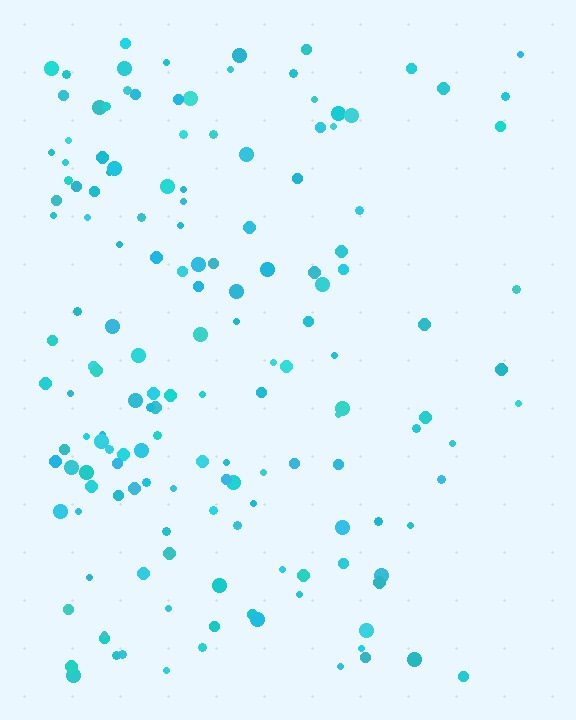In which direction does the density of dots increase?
From right to left, with the left side densest.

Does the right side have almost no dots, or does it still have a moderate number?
Still a moderate number, just noticeably fewer than the left.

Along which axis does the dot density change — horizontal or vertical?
Horizontal.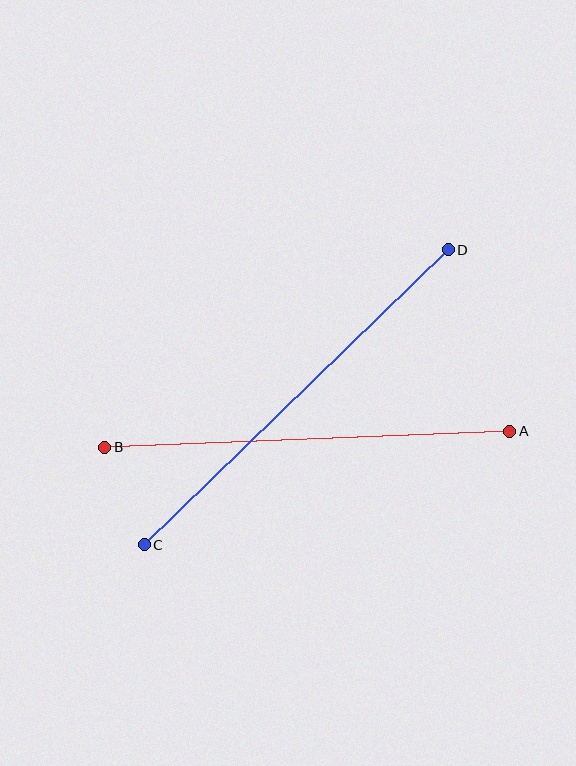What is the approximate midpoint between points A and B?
The midpoint is at approximately (307, 439) pixels.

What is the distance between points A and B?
The distance is approximately 405 pixels.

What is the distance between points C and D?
The distance is approximately 424 pixels.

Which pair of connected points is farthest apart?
Points C and D are farthest apart.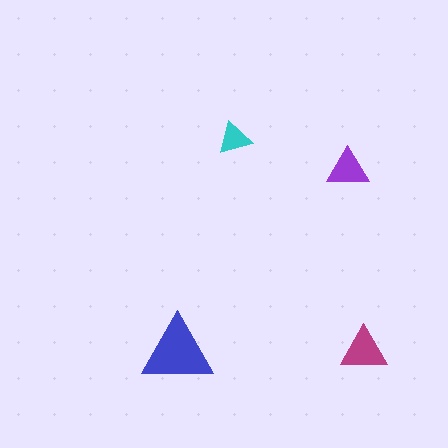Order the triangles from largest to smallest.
the blue one, the magenta one, the purple one, the cyan one.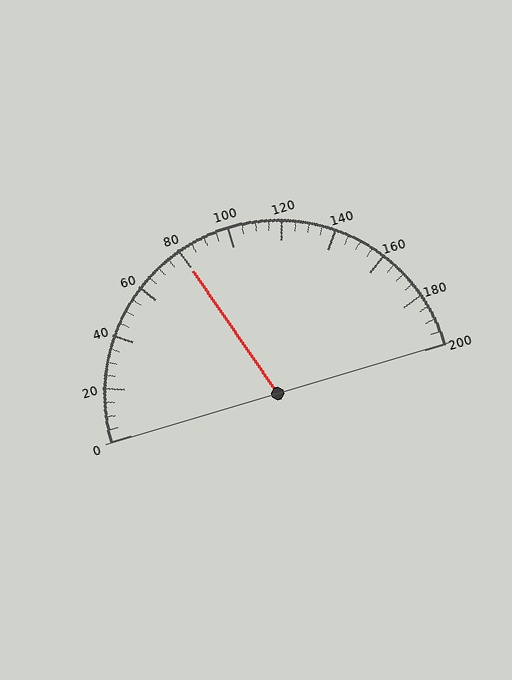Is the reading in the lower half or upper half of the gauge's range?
The reading is in the lower half of the range (0 to 200).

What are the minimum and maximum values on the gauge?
The gauge ranges from 0 to 200.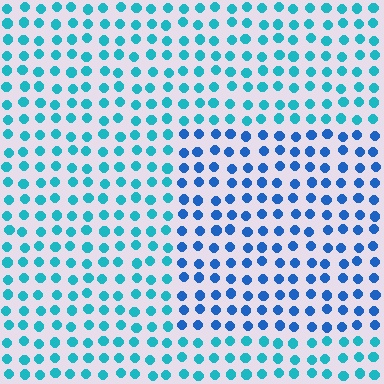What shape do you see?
I see a rectangle.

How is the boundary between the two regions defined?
The boundary is defined purely by a slight shift in hue (about 31 degrees). Spacing, size, and orientation are identical on both sides.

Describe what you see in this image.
The image is filled with small cyan elements in a uniform arrangement. A rectangle-shaped region is visible where the elements are tinted to a slightly different hue, forming a subtle color boundary.